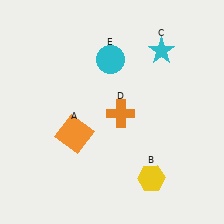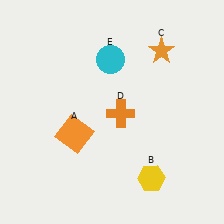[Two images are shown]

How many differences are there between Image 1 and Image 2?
There is 1 difference between the two images.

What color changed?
The star (C) changed from cyan in Image 1 to orange in Image 2.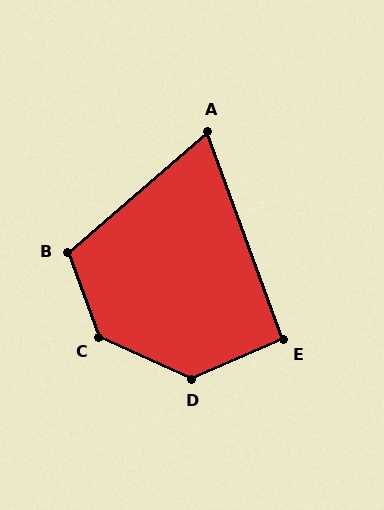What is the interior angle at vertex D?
Approximately 132 degrees (obtuse).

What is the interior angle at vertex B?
Approximately 111 degrees (obtuse).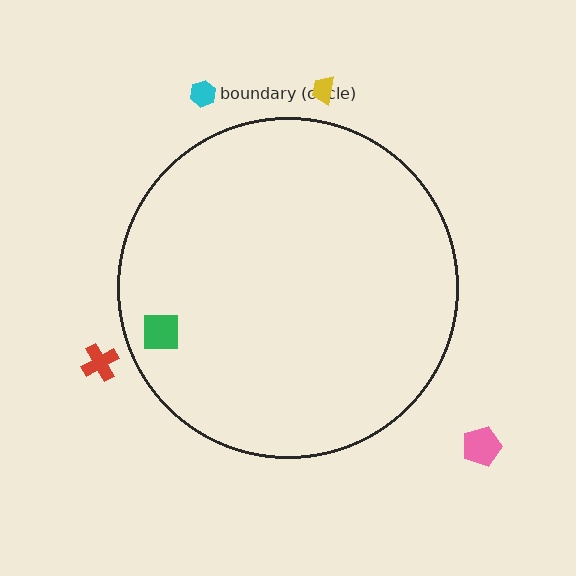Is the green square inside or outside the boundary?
Inside.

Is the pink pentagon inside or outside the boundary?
Outside.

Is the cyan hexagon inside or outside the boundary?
Outside.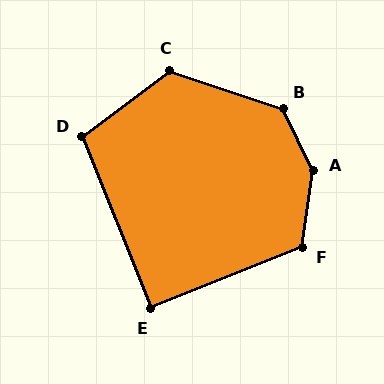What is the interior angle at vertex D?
Approximately 105 degrees (obtuse).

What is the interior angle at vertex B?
Approximately 135 degrees (obtuse).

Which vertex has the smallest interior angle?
E, at approximately 90 degrees.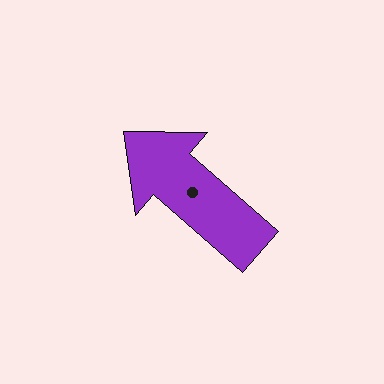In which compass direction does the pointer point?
Northwest.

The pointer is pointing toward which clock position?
Roughly 10 o'clock.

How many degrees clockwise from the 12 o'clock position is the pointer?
Approximately 311 degrees.